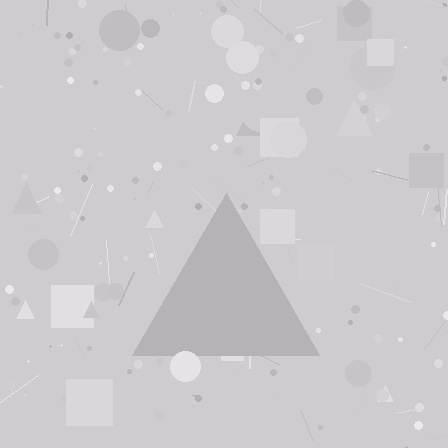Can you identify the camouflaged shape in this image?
The camouflaged shape is a triangle.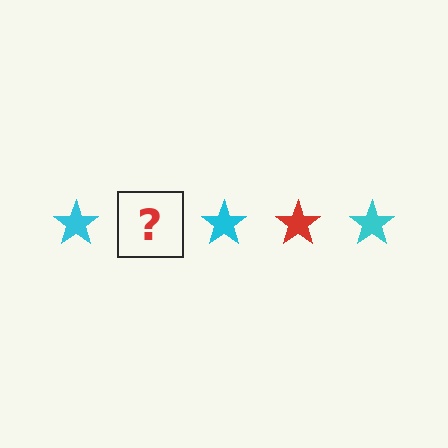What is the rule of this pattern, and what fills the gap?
The rule is that the pattern cycles through cyan, red stars. The gap should be filled with a red star.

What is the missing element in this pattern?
The missing element is a red star.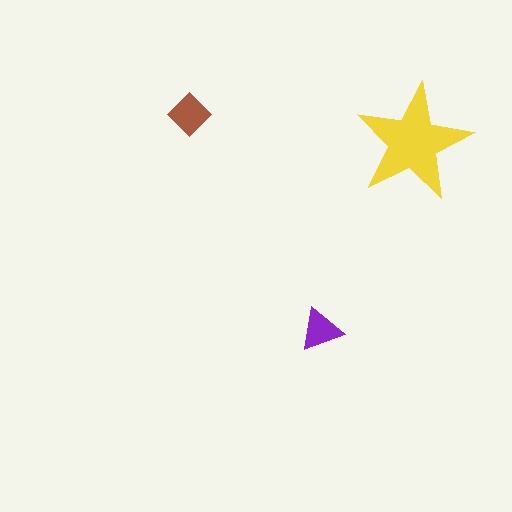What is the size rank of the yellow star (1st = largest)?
1st.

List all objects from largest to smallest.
The yellow star, the brown diamond, the purple triangle.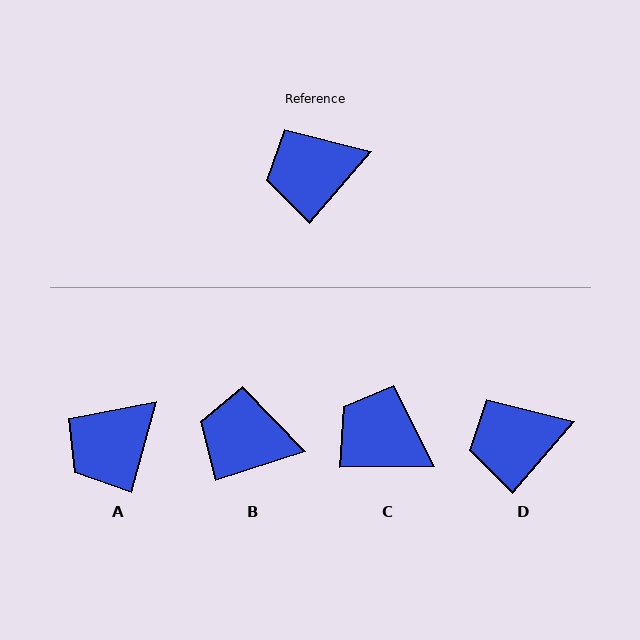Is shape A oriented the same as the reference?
No, it is off by about 26 degrees.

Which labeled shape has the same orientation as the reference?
D.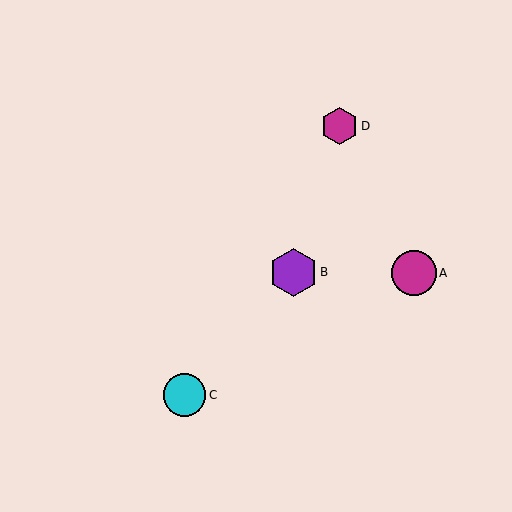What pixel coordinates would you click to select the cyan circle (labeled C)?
Click at (185, 395) to select the cyan circle C.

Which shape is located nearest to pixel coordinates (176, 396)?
The cyan circle (labeled C) at (185, 395) is nearest to that location.